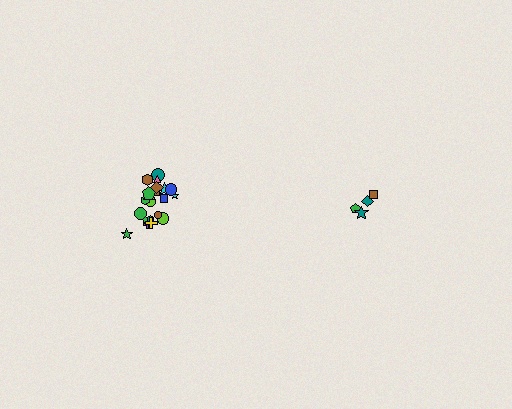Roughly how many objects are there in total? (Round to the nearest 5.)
Roughly 25 objects in total.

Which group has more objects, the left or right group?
The left group.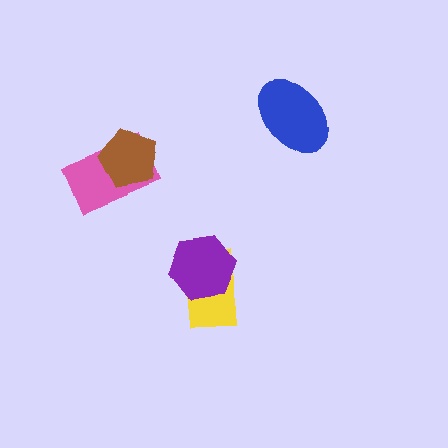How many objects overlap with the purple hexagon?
1 object overlaps with the purple hexagon.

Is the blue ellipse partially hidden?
No, no other shape covers it.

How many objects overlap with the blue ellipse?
0 objects overlap with the blue ellipse.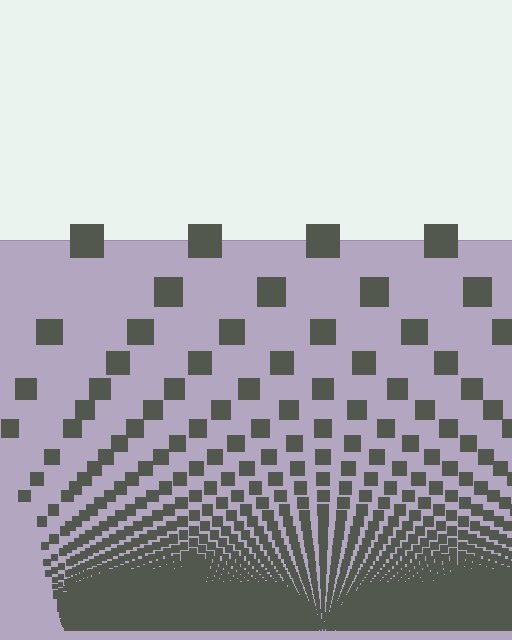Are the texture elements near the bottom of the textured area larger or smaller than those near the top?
Smaller. The gradient is inverted — elements near the bottom are smaller and denser.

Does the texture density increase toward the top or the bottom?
Density increases toward the bottom.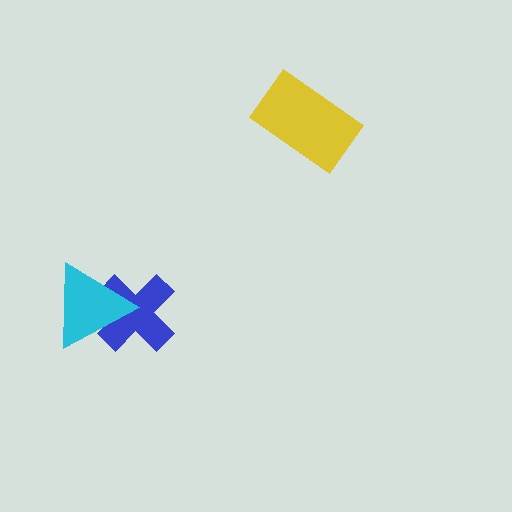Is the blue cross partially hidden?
Yes, it is partially covered by another shape.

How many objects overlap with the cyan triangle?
1 object overlaps with the cyan triangle.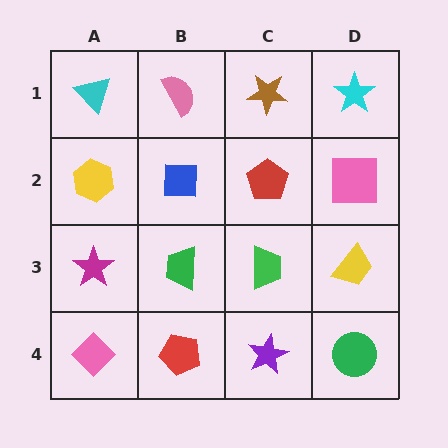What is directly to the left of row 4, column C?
A red pentagon.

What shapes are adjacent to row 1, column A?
A yellow hexagon (row 2, column A), a pink semicircle (row 1, column B).